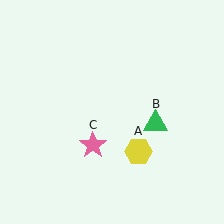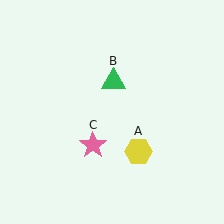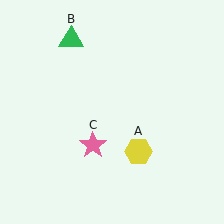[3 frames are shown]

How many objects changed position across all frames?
1 object changed position: green triangle (object B).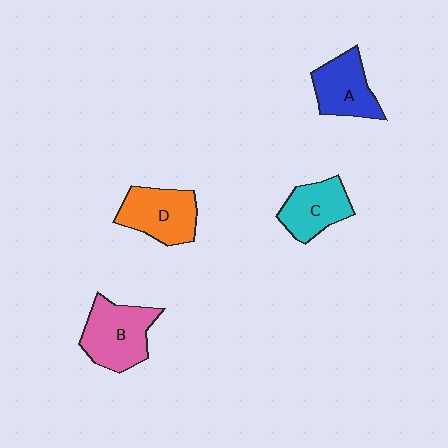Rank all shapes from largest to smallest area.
From largest to smallest: B (pink), D (orange), A (blue), C (cyan).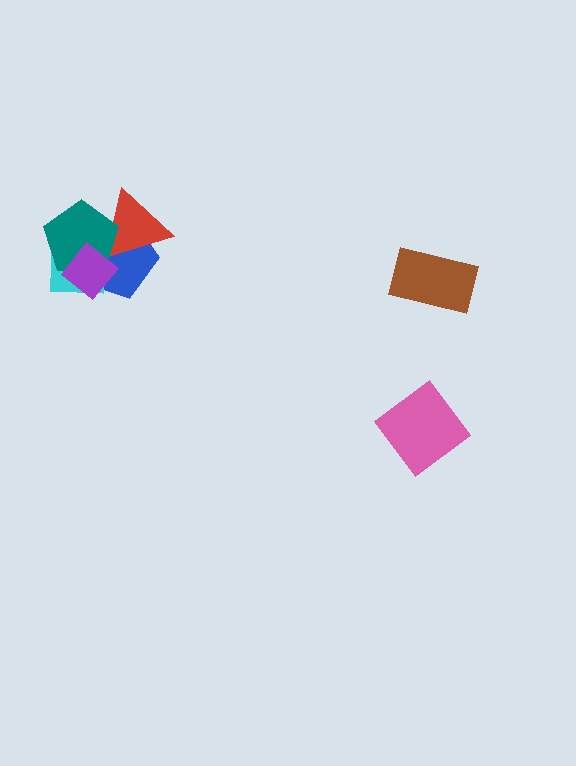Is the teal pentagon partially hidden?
Yes, it is partially covered by another shape.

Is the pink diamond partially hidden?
No, no other shape covers it.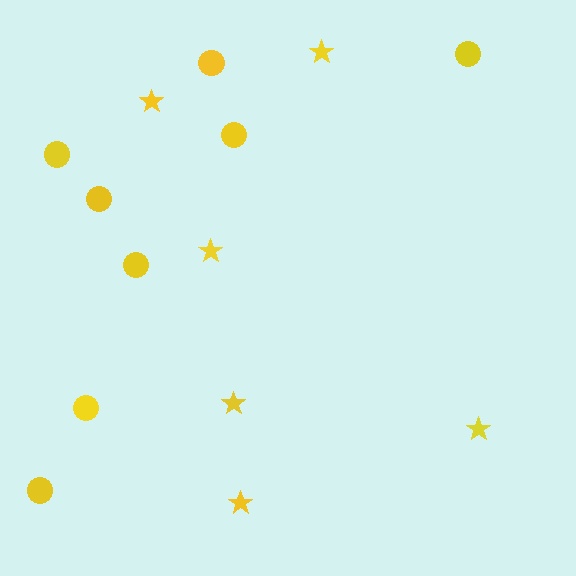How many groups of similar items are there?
There are 2 groups: one group of circles (8) and one group of stars (6).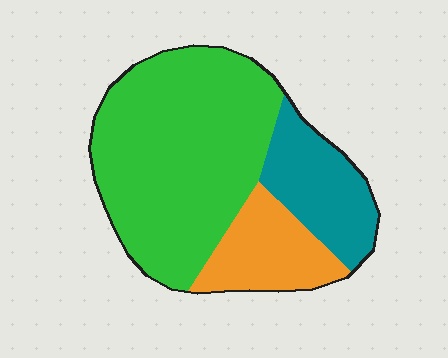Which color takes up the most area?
Green, at roughly 60%.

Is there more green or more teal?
Green.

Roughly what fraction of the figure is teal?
Teal covers 20% of the figure.